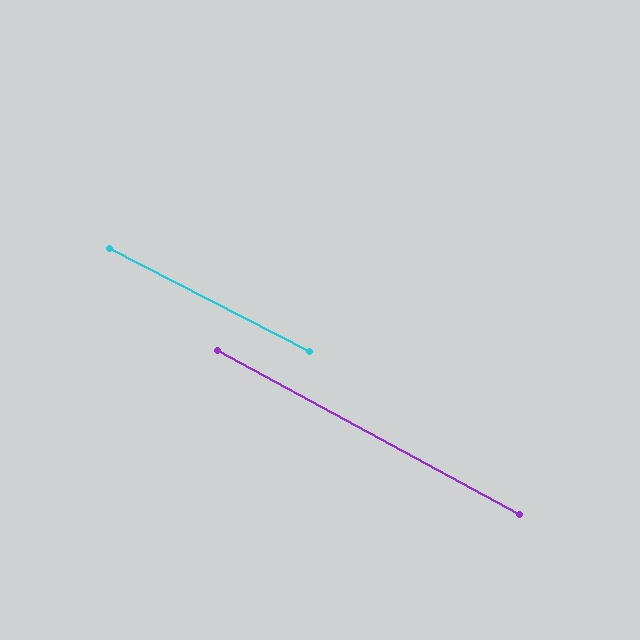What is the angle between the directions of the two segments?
Approximately 1 degree.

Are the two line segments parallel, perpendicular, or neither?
Parallel — their directions differ by only 1.2°.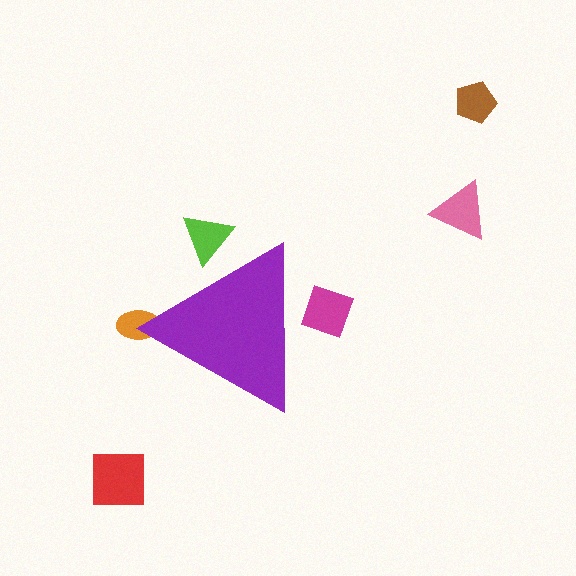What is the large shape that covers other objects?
A purple triangle.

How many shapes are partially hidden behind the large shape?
3 shapes are partially hidden.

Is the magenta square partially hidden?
Yes, the magenta square is partially hidden behind the purple triangle.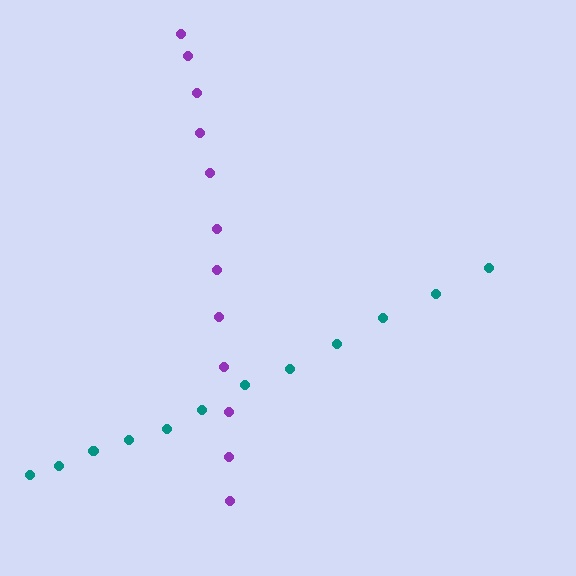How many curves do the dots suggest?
There are 2 distinct paths.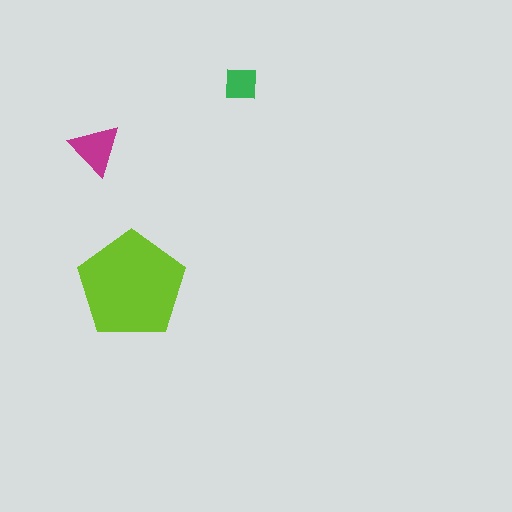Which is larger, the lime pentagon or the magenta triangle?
The lime pentagon.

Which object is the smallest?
The green square.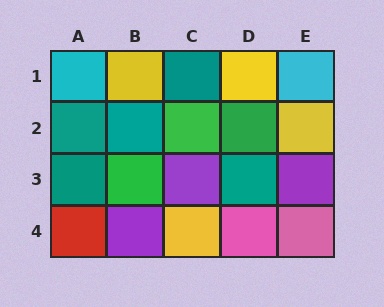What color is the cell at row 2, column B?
Teal.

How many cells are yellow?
4 cells are yellow.